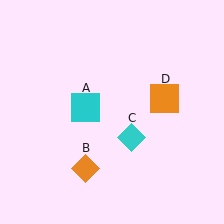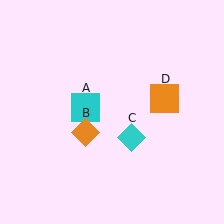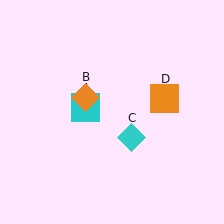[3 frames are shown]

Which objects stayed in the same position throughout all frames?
Cyan square (object A) and cyan diamond (object C) and orange square (object D) remained stationary.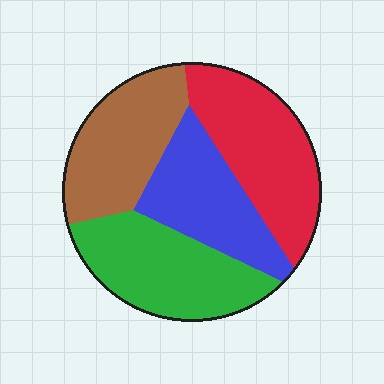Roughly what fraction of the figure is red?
Red covers about 30% of the figure.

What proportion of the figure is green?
Green covers roughly 25% of the figure.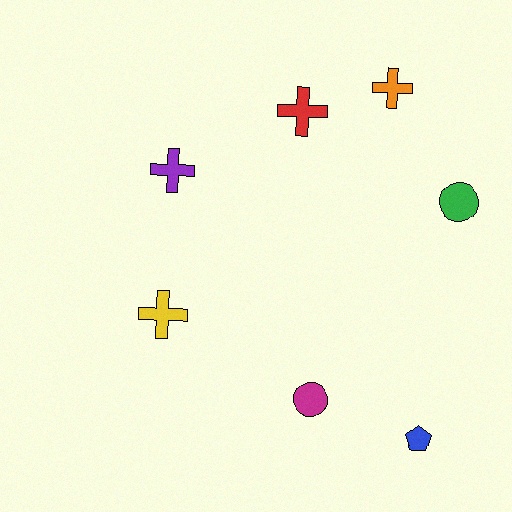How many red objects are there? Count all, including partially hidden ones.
There is 1 red object.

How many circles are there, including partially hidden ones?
There are 2 circles.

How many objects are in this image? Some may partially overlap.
There are 7 objects.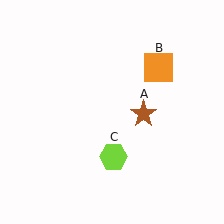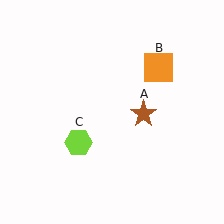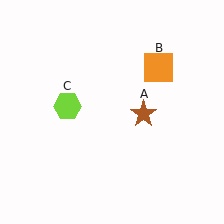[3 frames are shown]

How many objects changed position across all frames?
1 object changed position: lime hexagon (object C).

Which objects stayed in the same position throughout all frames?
Brown star (object A) and orange square (object B) remained stationary.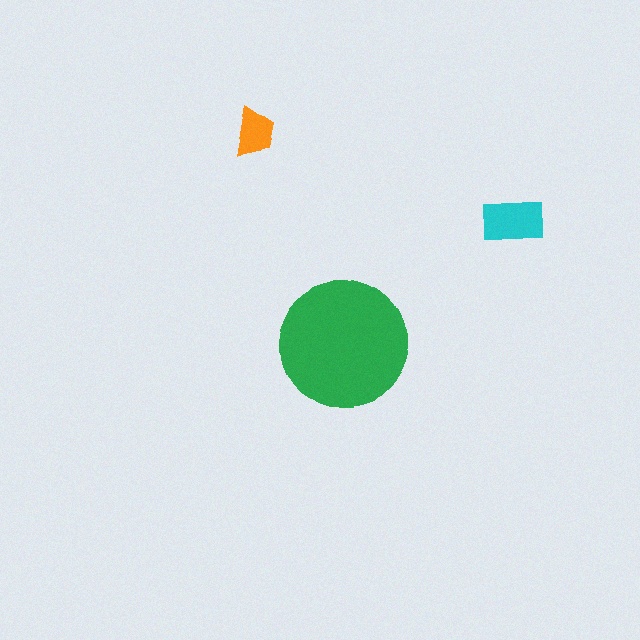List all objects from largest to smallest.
The green circle, the cyan rectangle, the orange trapezoid.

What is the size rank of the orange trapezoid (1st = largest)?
3rd.